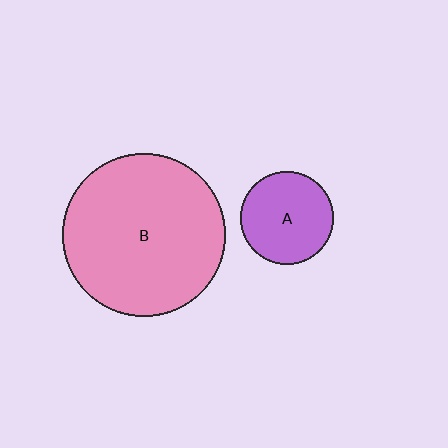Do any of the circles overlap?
No, none of the circles overlap.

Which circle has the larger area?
Circle B (pink).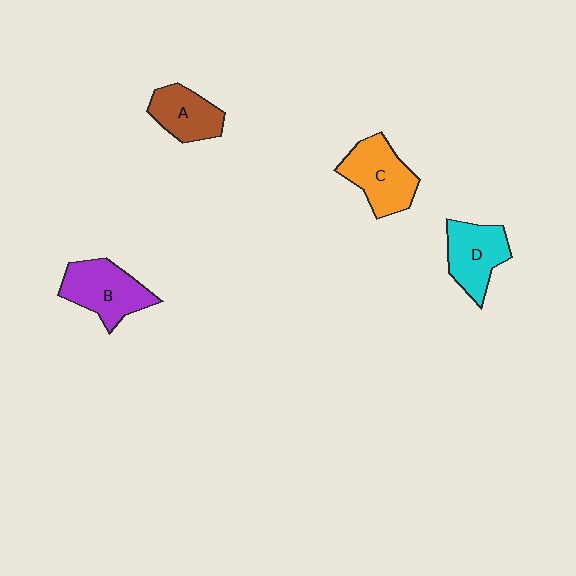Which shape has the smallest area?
Shape A (brown).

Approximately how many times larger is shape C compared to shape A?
Approximately 1.3 times.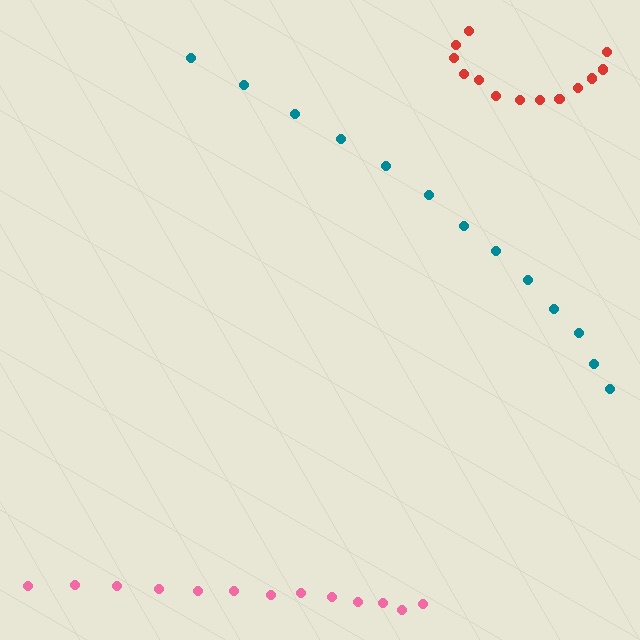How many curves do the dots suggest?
There are 3 distinct paths.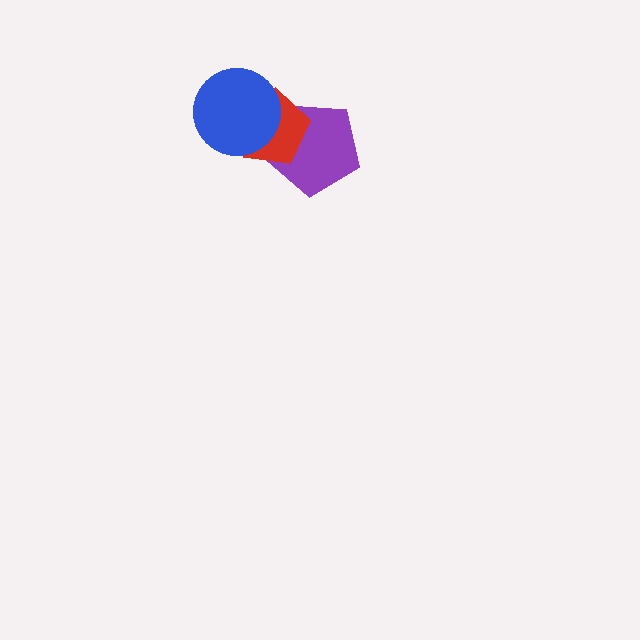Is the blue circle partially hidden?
No, no other shape covers it.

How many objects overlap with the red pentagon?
2 objects overlap with the red pentagon.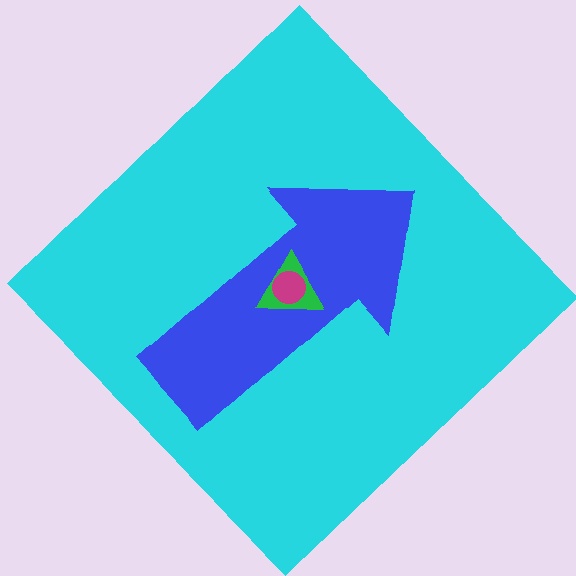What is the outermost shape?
The cyan diamond.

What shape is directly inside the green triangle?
The magenta circle.